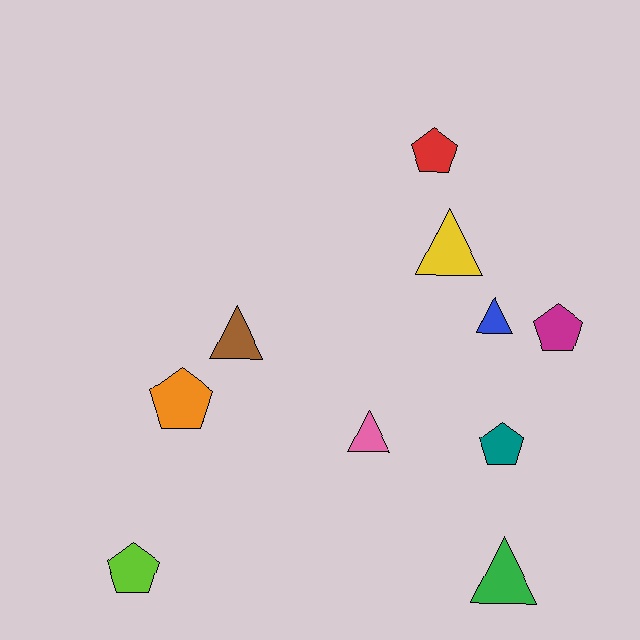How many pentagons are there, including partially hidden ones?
There are 5 pentagons.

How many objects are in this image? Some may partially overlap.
There are 10 objects.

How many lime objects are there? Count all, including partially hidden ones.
There is 1 lime object.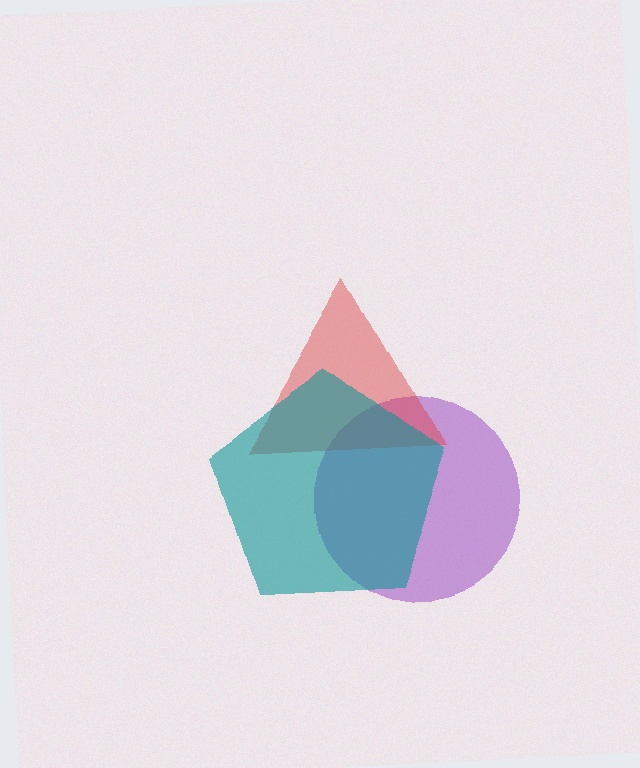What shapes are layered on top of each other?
The layered shapes are: a purple circle, a red triangle, a teal pentagon.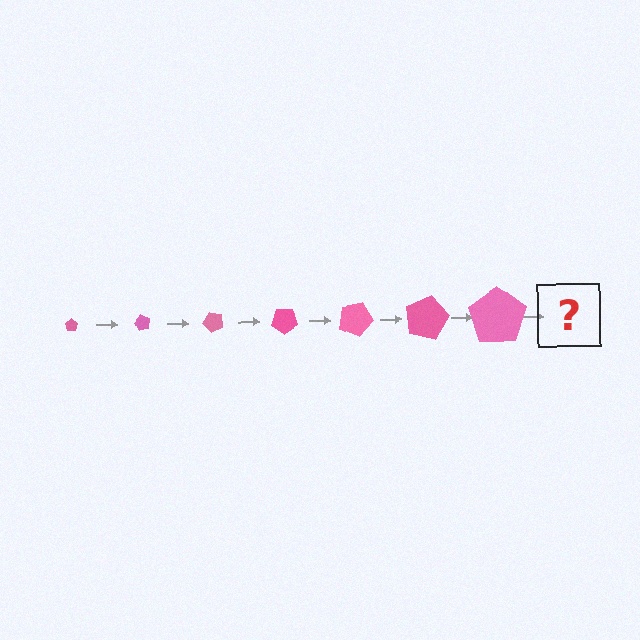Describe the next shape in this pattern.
It should be a pentagon, larger than the previous one and rotated 420 degrees from the start.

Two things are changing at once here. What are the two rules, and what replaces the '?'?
The two rules are that the pentagon grows larger each step and it rotates 60 degrees each step. The '?' should be a pentagon, larger than the previous one and rotated 420 degrees from the start.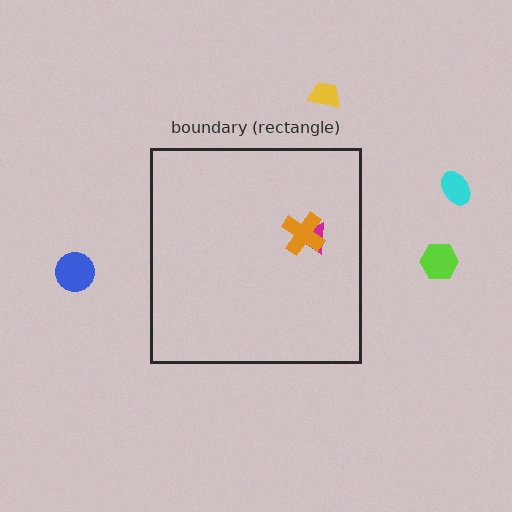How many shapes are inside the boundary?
2 inside, 4 outside.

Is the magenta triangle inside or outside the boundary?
Inside.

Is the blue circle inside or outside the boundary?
Outside.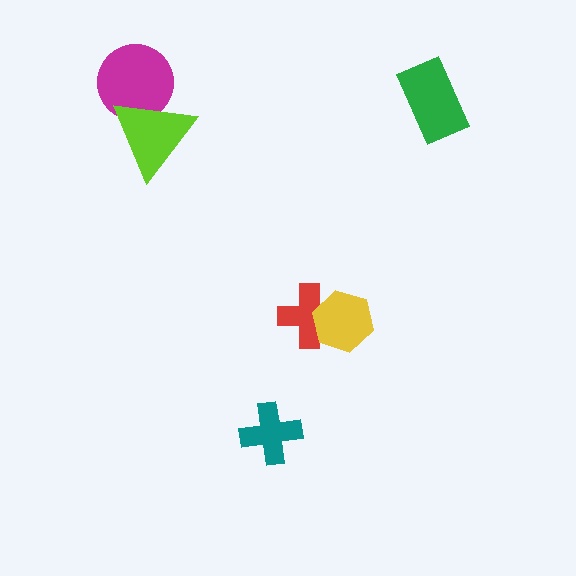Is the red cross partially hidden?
Yes, it is partially covered by another shape.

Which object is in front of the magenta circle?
The lime triangle is in front of the magenta circle.